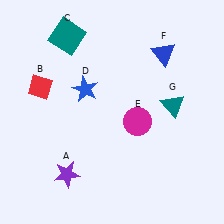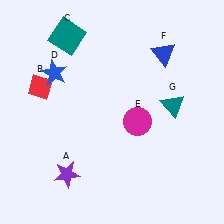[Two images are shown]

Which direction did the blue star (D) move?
The blue star (D) moved left.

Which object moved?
The blue star (D) moved left.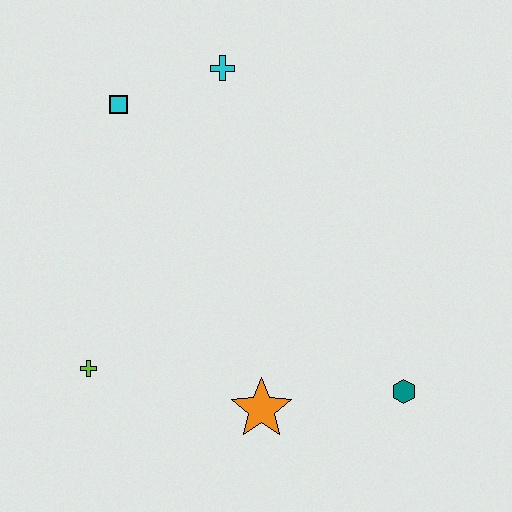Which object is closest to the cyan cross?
The cyan square is closest to the cyan cross.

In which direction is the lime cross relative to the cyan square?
The lime cross is below the cyan square.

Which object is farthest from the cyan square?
The teal hexagon is farthest from the cyan square.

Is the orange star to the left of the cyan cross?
No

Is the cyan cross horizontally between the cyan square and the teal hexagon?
Yes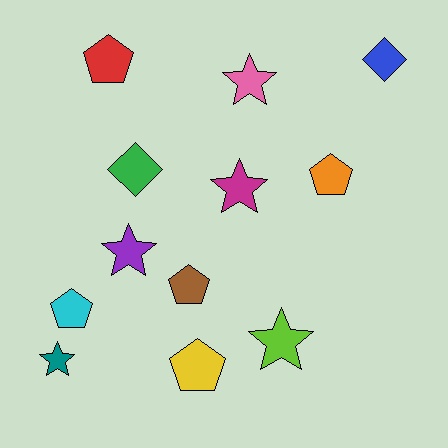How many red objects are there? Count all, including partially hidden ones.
There is 1 red object.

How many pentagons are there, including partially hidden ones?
There are 5 pentagons.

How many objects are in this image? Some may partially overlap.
There are 12 objects.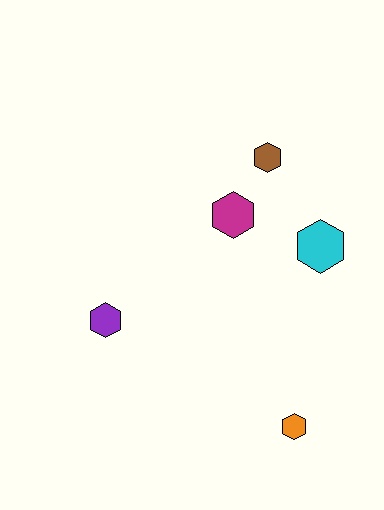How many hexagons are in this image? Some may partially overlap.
There are 5 hexagons.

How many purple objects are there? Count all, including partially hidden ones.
There is 1 purple object.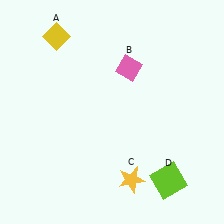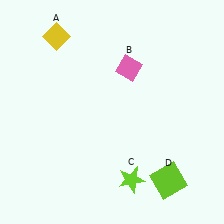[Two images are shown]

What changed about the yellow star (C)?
In Image 1, C is yellow. In Image 2, it changed to lime.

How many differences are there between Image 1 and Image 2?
There is 1 difference between the two images.